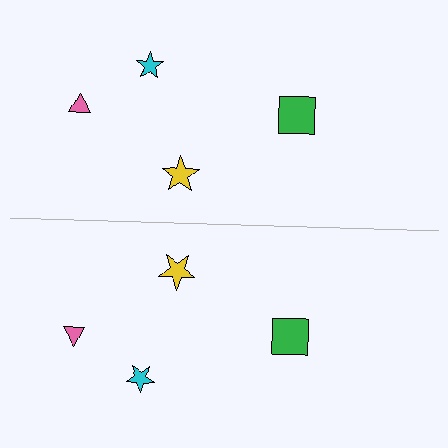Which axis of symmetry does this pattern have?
The pattern has a horizontal axis of symmetry running through the center of the image.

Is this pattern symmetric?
Yes, this pattern has bilateral (reflection) symmetry.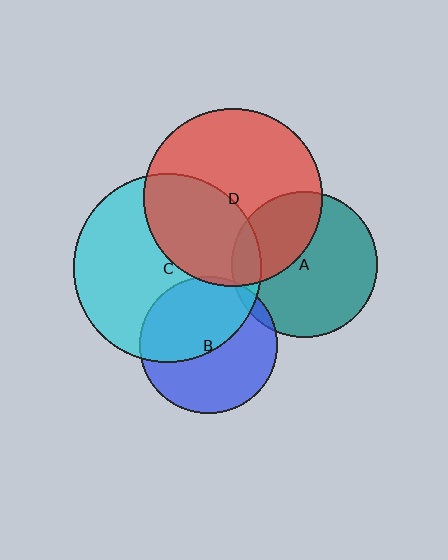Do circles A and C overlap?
Yes.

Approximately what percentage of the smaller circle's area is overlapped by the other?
Approximately 10%.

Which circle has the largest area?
Circle C (cyan).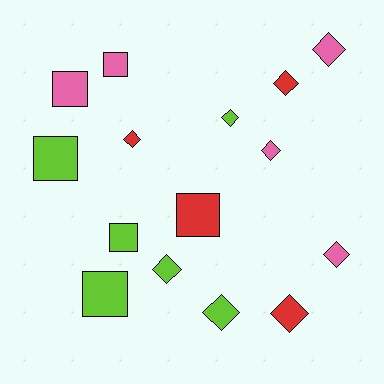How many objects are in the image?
There are 15 objects.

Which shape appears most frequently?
Diamond, with 9 objects.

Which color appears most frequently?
Lime, with 6 objects.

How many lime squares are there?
There are 3 lime squares.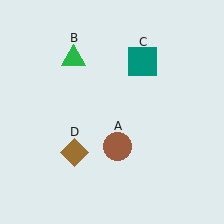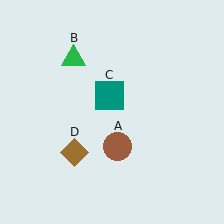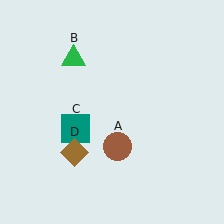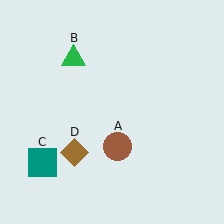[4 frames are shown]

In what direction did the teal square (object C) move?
The teal square (object C) moved down and to the left.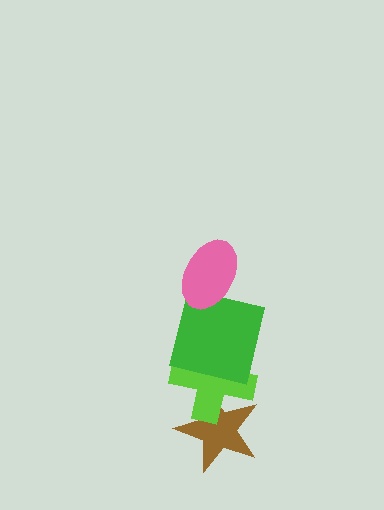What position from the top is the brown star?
The brown star is 4th from the top.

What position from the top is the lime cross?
The lime cross is 3rd from the top.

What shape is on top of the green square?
The pink ellipse is on top of the green square.